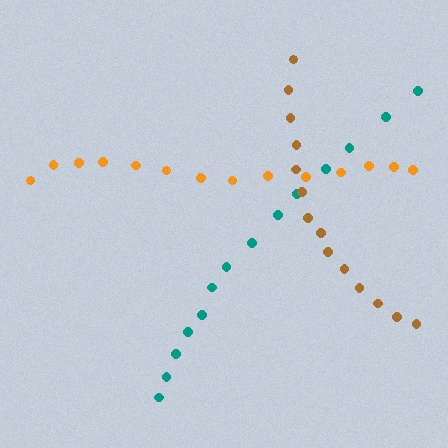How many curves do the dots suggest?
There are 3 distinct paths.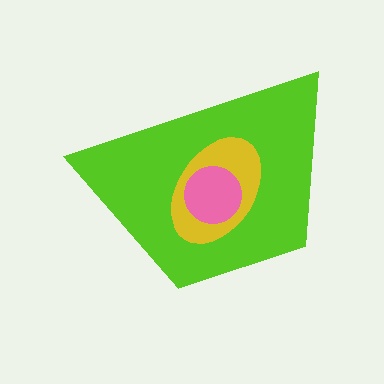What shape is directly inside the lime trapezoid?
The yellow ellipse.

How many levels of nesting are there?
3.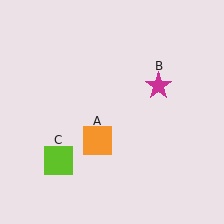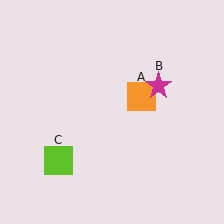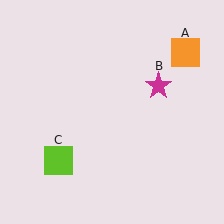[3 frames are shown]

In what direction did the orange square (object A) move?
The orange square (object A) moved up and to the right.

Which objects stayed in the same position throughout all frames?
Magenta star (object B) and lime square (object C) remained stationary.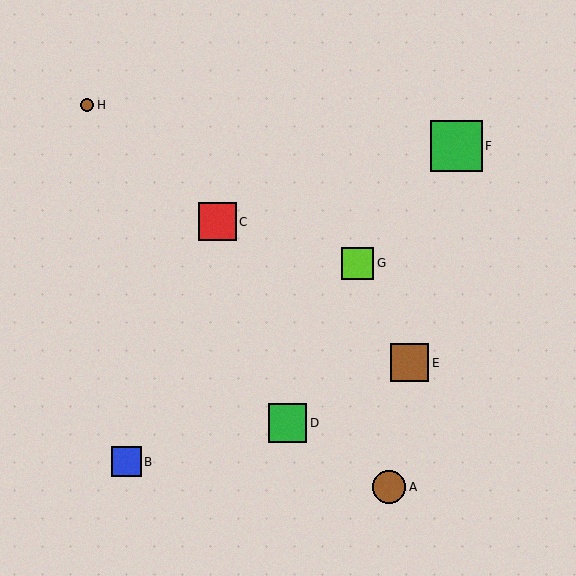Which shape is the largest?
The green square (labeled F) is the largest.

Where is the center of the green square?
The center of the green square is at (288, 423).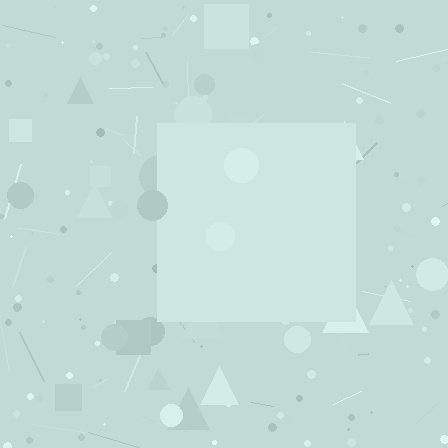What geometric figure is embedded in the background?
A square is embedded in the background.